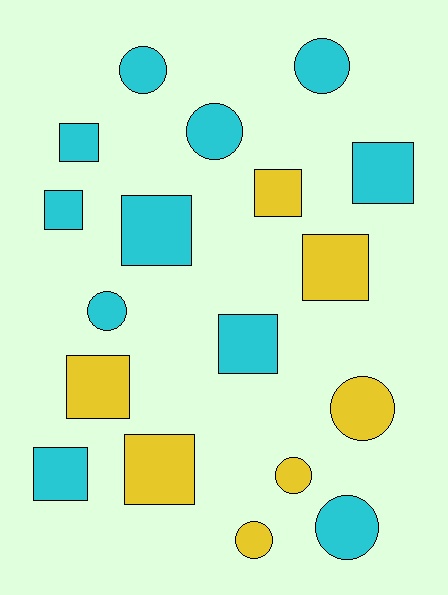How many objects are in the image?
There are 18 objects.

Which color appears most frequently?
Cyan, with 11 objects.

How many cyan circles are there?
There are 5 cyan circles.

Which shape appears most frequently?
Square, with 10 objects.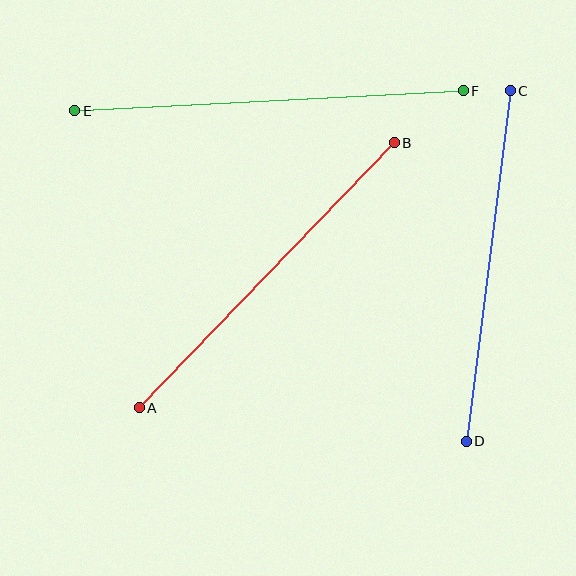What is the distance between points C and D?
The distance is approximately 353 pixels.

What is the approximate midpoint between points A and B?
The midpoint is at approximately (267, 275) pixels.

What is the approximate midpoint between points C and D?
The midpoint is at approximately (488, 266) pixels.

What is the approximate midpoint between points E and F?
The midpoint is at approximately (269, 101) pixels.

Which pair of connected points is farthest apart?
Points E and F are farthest apart.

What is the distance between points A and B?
The distance is approximately 368 pixels.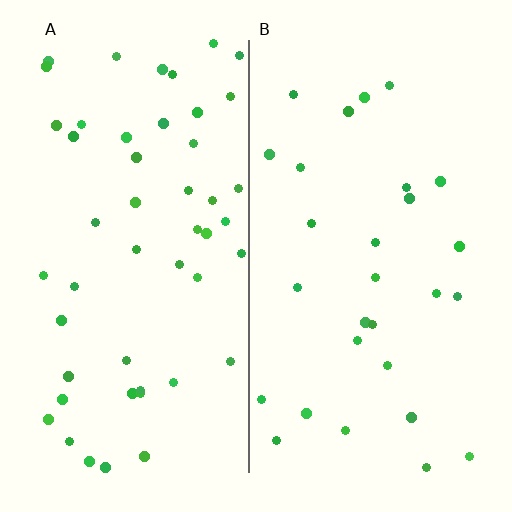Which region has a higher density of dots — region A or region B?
A (the left).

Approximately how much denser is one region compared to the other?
Approximately 1.8× — region A over region B.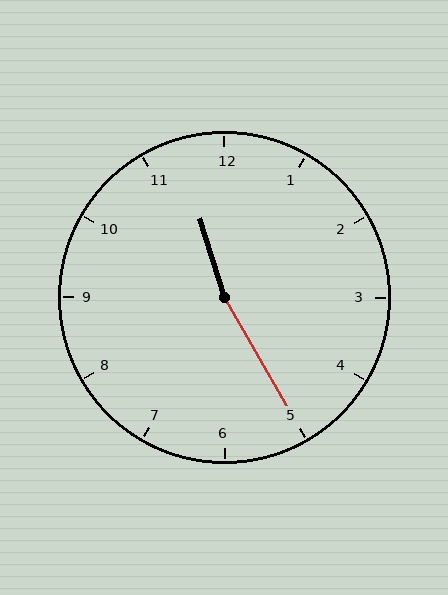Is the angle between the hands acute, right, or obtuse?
It is obtuse.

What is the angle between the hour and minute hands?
Approximately 168 degrees.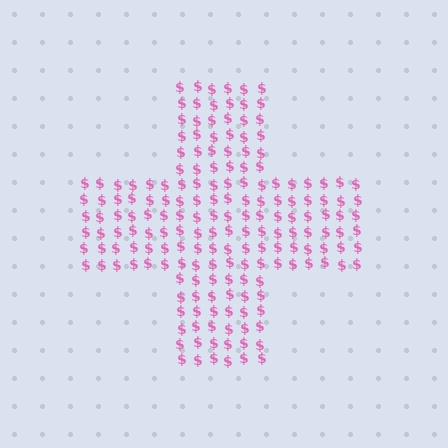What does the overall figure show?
The overall figure shows a cross.